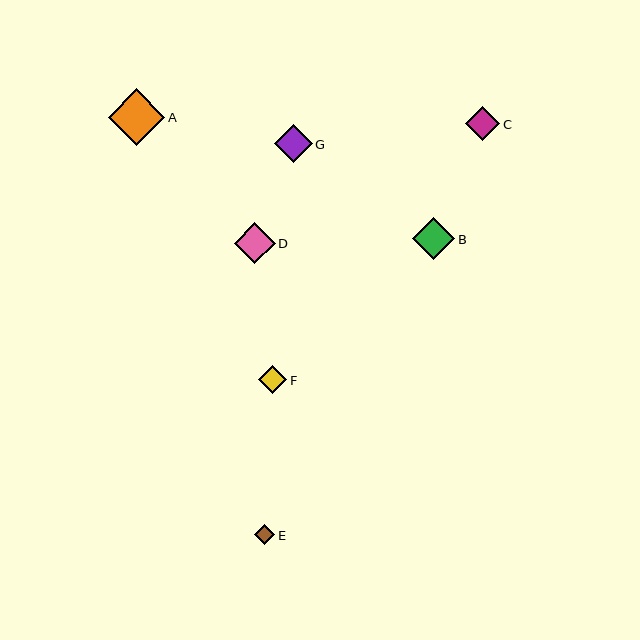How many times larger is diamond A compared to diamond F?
Diamond A is approximately 2.0 times the size of diamond F.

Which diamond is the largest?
Diamond A is the largest with a size of approximately 56 pixels.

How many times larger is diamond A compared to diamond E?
Diamond A is approximately 2.8 times the size of diamond E.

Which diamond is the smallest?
Diamond E is the smallest with a size of approximately 20 pixels.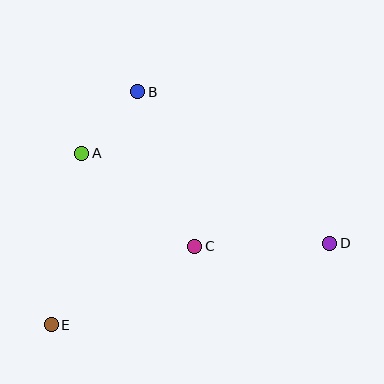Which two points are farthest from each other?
Points D and E are farthest from each other.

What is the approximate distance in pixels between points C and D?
The distance between C and D is approximately 135 pixels.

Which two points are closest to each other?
Points A and B are closest to each other.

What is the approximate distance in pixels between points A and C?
The distance between A and C is approximately 146 pixels.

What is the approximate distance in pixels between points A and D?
The distance between A and D is approximately 264 pixels.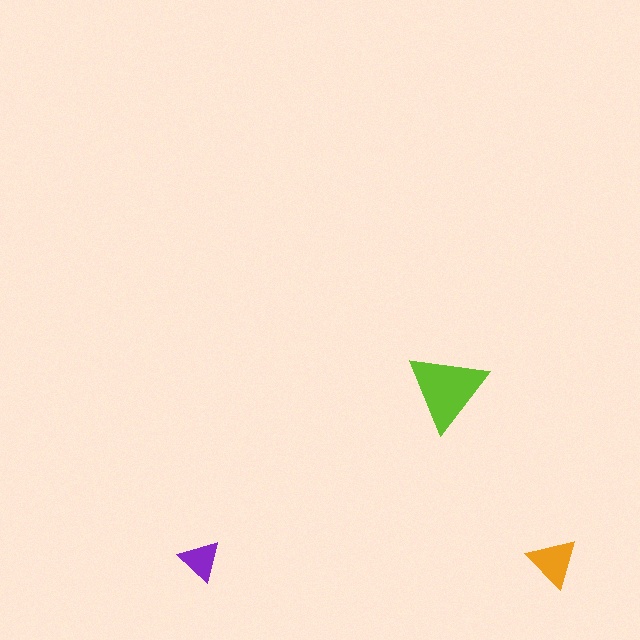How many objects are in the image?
There are 3 objects in the image.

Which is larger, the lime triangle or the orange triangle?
The lime one.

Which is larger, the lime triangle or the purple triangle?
The lime one.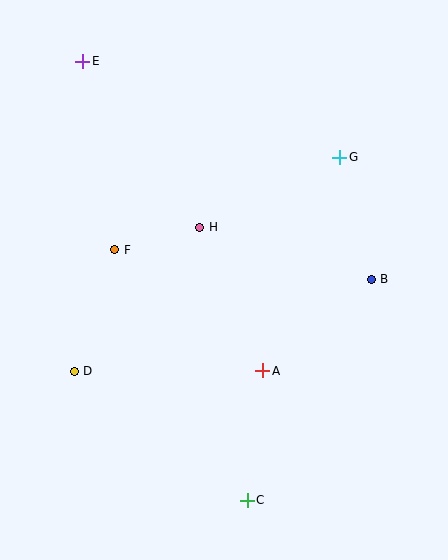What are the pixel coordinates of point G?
Point G is at (340, 157).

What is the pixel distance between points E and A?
The distance between E and A is 358 pixels.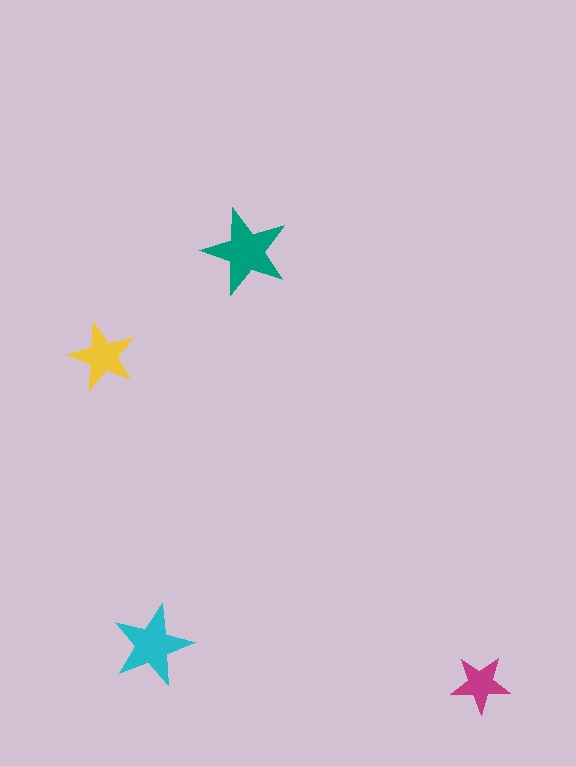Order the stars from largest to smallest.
the teal one, the cyan one, the yellow one, the magenta one.